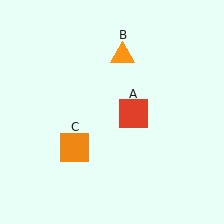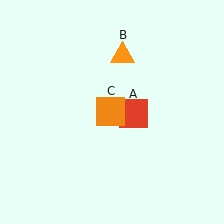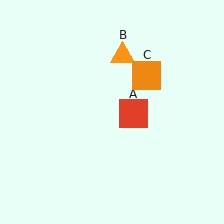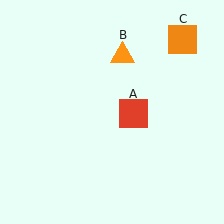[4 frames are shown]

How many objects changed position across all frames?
1 object changed position: orange square (object C).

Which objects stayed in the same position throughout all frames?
Red square (object A) and orange triangle (object B) remained stationary.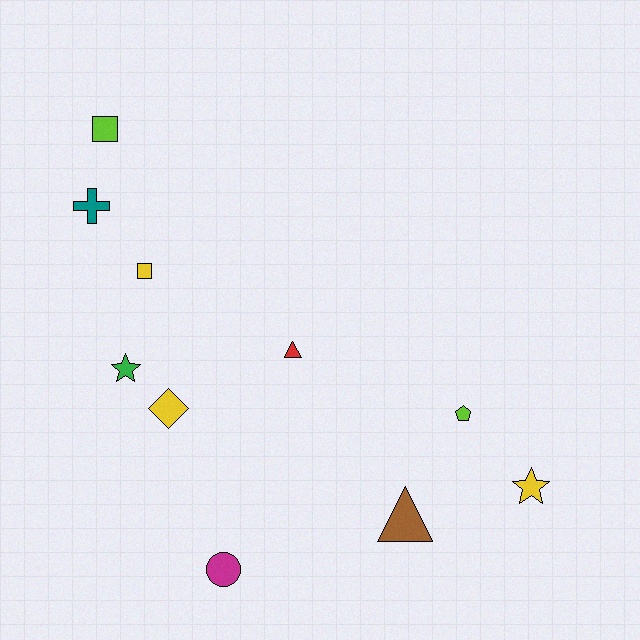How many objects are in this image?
There are 10 objects.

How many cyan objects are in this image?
There are no cyan objects.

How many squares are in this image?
There are 2 squares.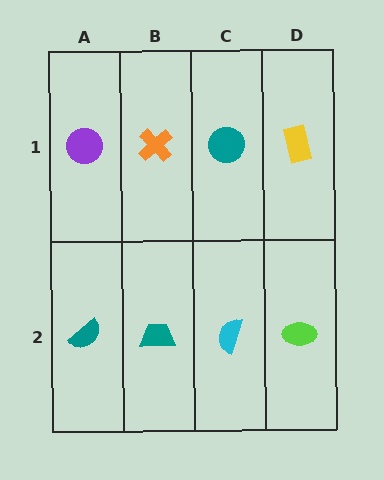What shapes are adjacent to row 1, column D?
A lime ellipse (row 2, column D), a teal circle (row 1, column C).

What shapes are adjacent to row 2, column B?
An orange cross (row 1, column B), a teal semicircle (row 2, column A), a cyan semicircle (row 2, column C).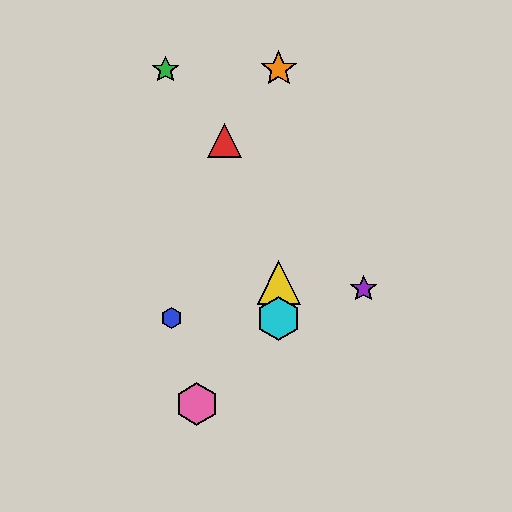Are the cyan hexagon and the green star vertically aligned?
No, the cyan hexagon is at x≈279 and the green star is at x≈165.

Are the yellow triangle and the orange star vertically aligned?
Yes, both are at x≈279.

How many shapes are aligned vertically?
3 shapes (the yellow triangle, the orange star, the cyan hexagon) are aligned vertically.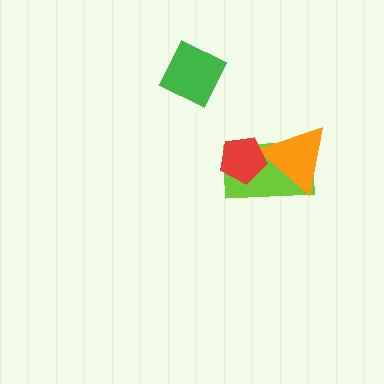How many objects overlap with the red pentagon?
2 objects overlap with the red pentagon.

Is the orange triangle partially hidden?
Yes, it is partially covered by another shape.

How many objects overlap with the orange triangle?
2 objects overlap with the orange triangle.